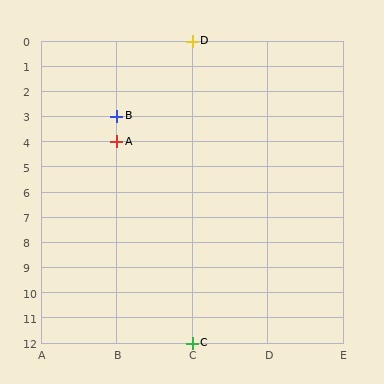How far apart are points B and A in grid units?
Points B and A are 1 row apart.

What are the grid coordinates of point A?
Point A is at grid coordinates (B, 4).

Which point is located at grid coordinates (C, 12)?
Point C is at (C, 12).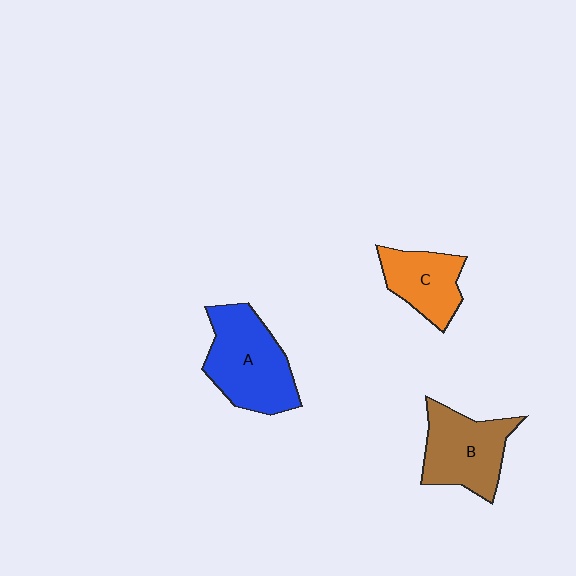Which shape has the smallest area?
Shape C (orange).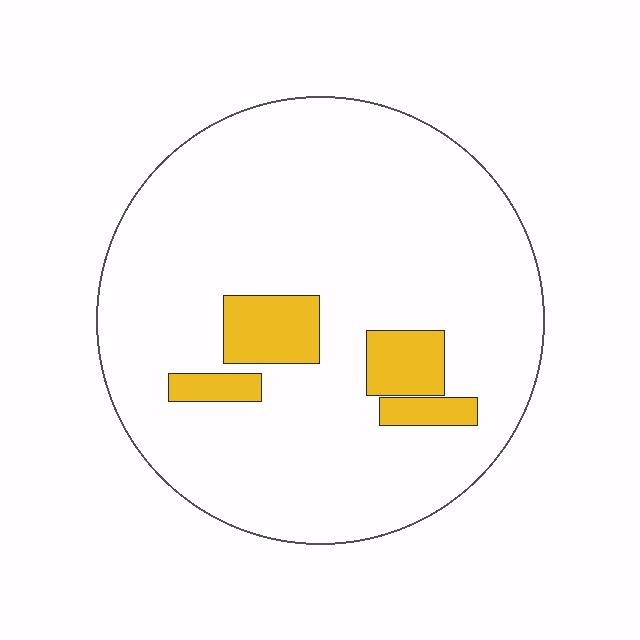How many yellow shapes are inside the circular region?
4.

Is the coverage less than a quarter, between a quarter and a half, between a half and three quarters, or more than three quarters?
Less than a quarter.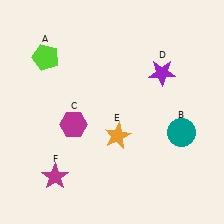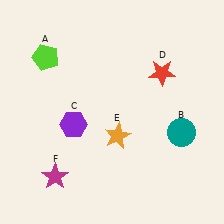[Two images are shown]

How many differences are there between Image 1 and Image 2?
There are 2 differences between the two images.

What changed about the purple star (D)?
In Image 1, D is purple. In Image 2, it changed to red.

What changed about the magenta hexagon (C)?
In Image 1, C is magenta. In Image 2, it changed to purple.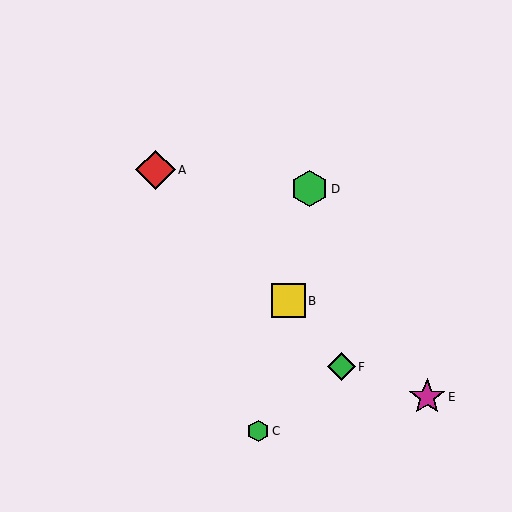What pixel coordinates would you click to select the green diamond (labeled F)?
Click at (341, 367) to select the green diamond F.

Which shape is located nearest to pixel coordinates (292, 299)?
The yellow square (labeled B) at (288, 301) is nearest to that location.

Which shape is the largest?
The red diamond (labeled A) is the largest.